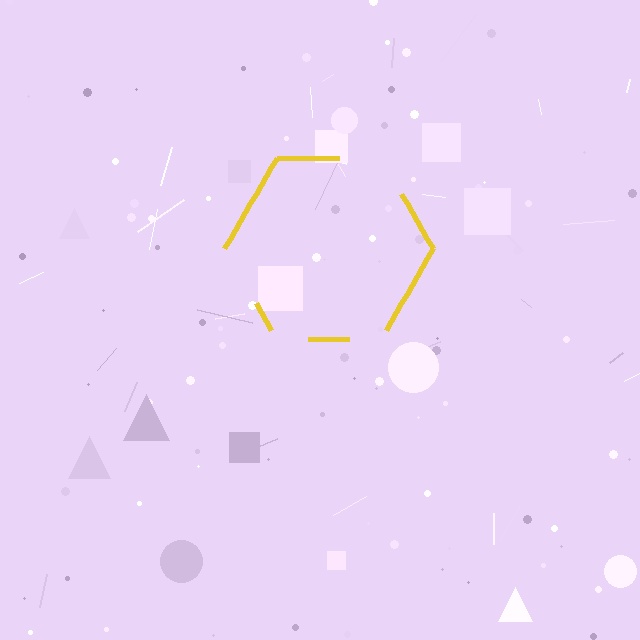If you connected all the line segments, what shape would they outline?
They would outline a hexagon.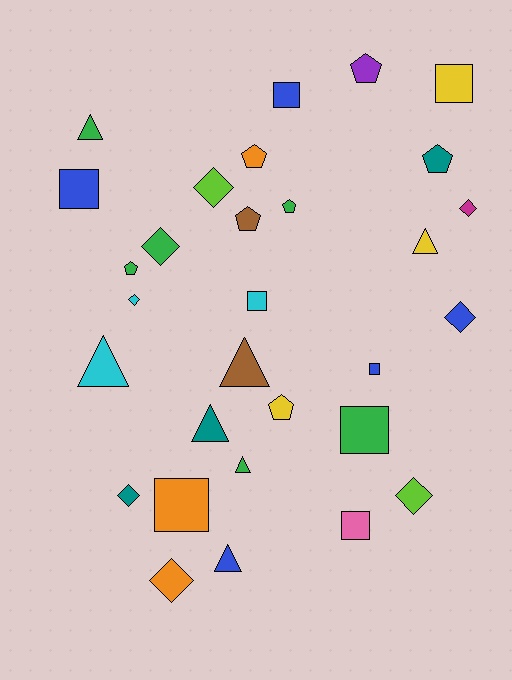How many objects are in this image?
There are 30 objects.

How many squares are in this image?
There are 8 squares.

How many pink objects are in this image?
There is 1 pink object.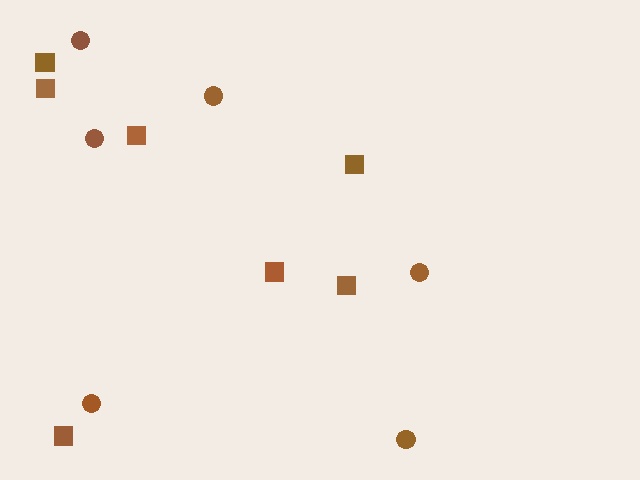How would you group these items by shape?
There are 2 groups: one group of squares (7) and one group of circles (6).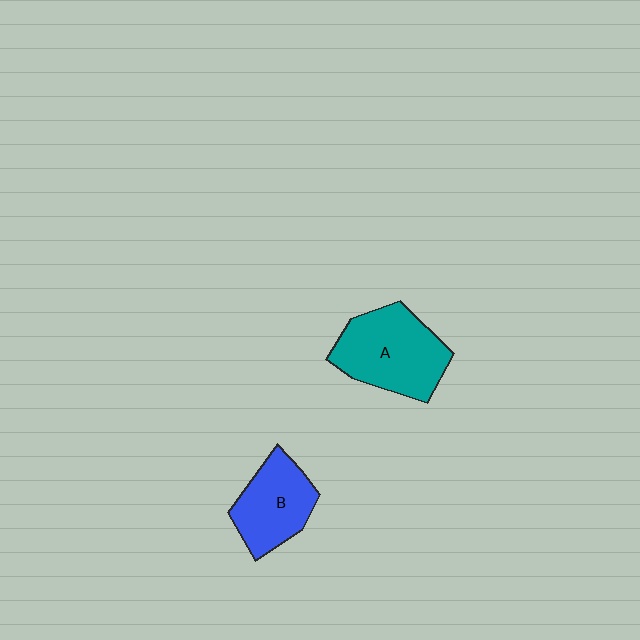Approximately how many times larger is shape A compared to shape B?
Approximately 1.3 times.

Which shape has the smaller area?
Shape B (blue).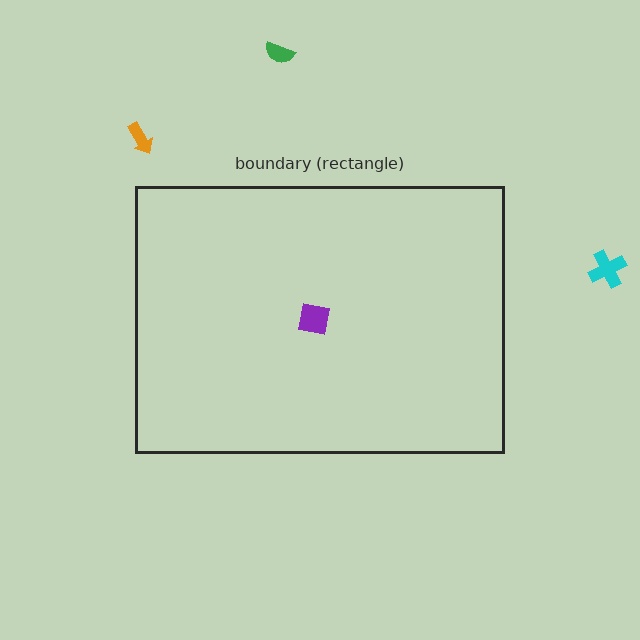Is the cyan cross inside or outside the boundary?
Outside.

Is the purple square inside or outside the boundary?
Inside.